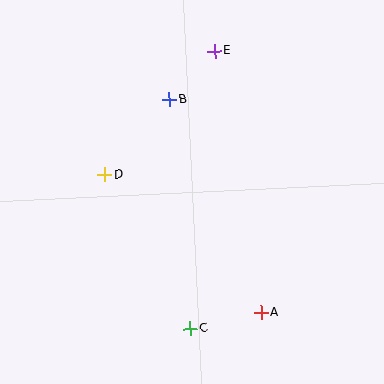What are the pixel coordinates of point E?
Point E is at (214, 51).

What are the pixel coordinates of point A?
Point A is at (261, 312).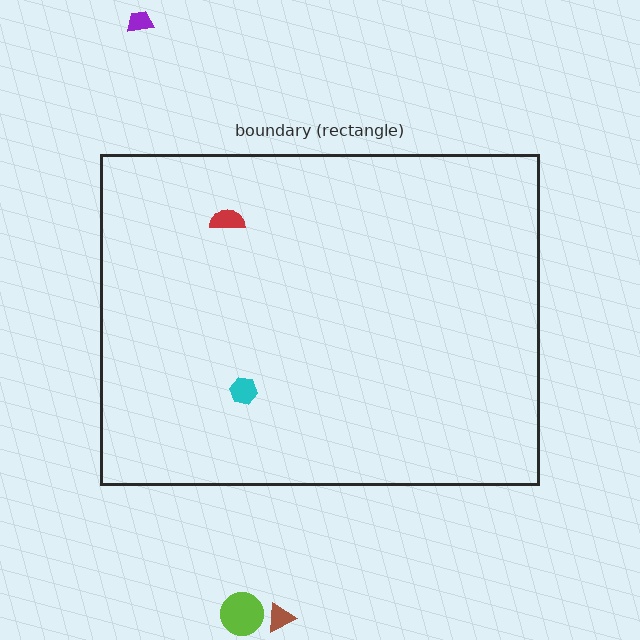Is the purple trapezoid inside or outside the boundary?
Outside.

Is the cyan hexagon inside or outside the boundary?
Inside.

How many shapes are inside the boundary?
2 inside, 3 outside.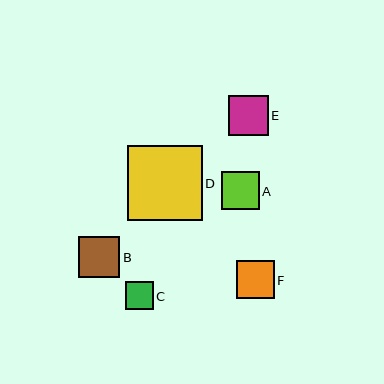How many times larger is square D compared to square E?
Square D is approximately 1.9 times the size of square E.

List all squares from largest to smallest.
From largest to smallest: D, B, E, A, F, C.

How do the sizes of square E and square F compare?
Square E and square F are approximately the same size.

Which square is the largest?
Square D is the largest with a size of approximately 75 pixels.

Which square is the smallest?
Square C is the smallest with a size of approximately 28 pixels.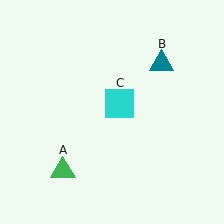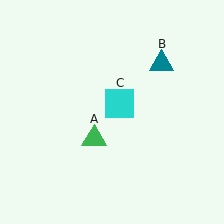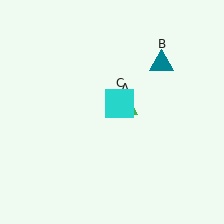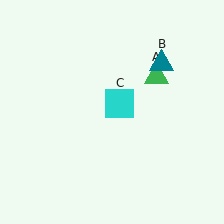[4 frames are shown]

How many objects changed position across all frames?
1 object changed position: green triangle (object A).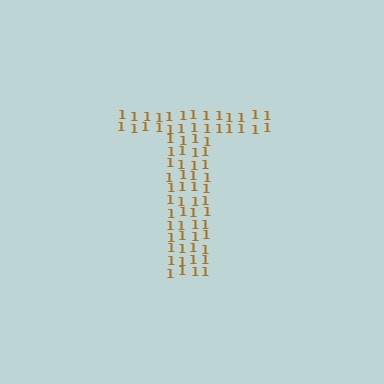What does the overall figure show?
The overall figure shows the letter T.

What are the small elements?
The small elements are digit 1's.